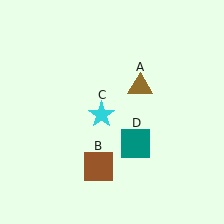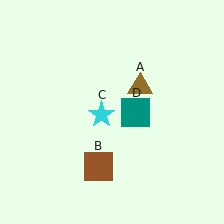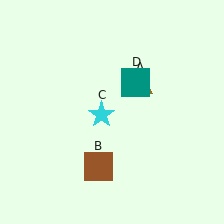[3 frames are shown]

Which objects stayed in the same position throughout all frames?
Brown triangle (object A) and brown square (object B) and cyan star (object C) remained stationary.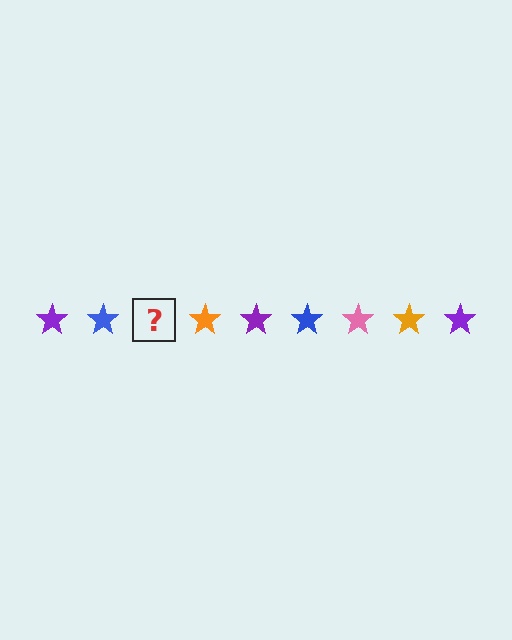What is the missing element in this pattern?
The missing element is a pink star.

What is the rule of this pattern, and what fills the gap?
The rule is that the pattern cycles through purple, blue, pink, orange stars. The gap should be filled with a pink star.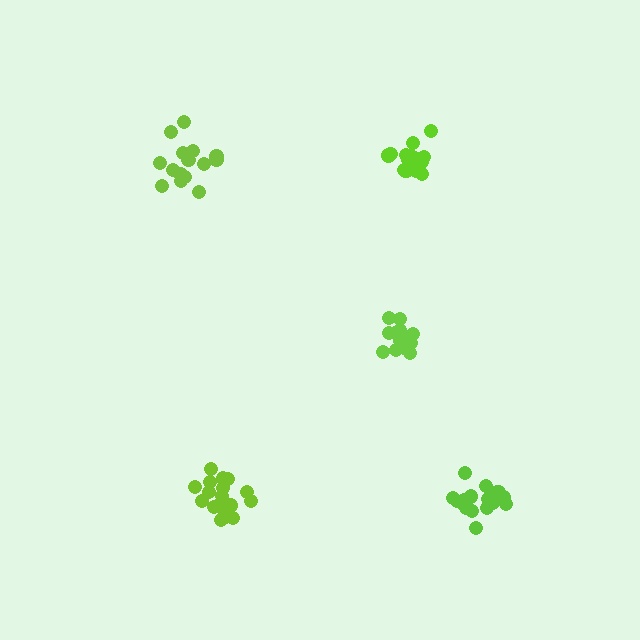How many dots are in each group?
Group 1: 20 dots, Group 2: 15 dots, Group 3: 17 dots, Group 4: 18 dots, Group 5: 16 dots (86 total).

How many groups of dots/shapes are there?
There are 5 groups.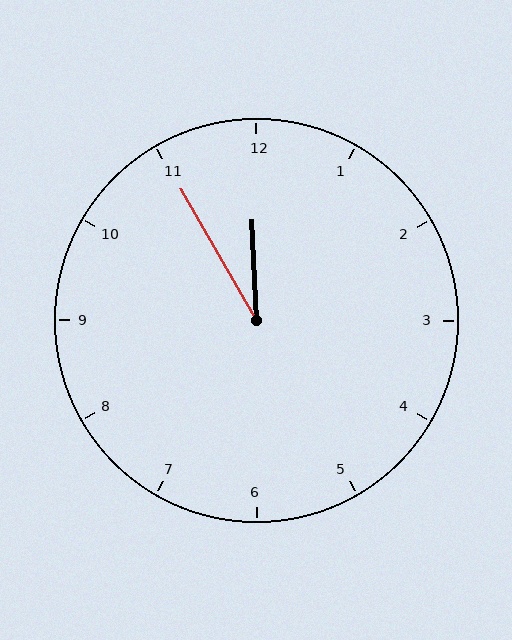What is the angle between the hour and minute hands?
Approximately 28 degrees.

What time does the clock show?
11:55.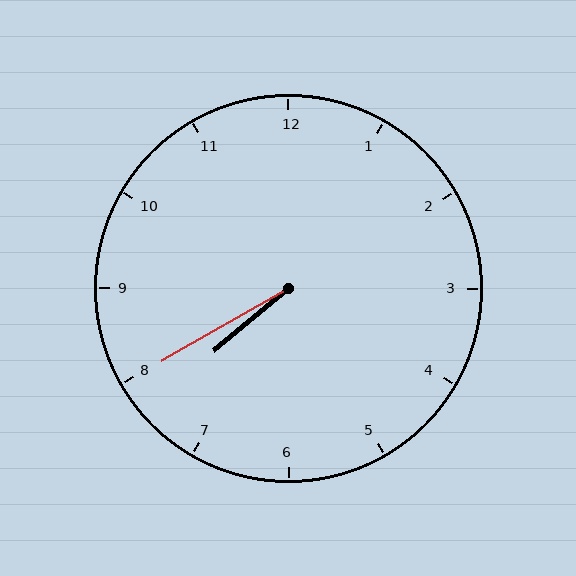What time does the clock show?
7:40.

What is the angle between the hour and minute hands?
Approximately 10 degrees.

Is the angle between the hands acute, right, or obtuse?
It is acute.